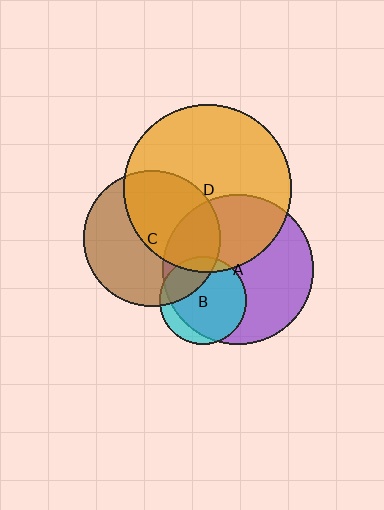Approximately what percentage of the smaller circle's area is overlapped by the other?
Approximately 40%.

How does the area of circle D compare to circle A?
Approximately 1.3 times.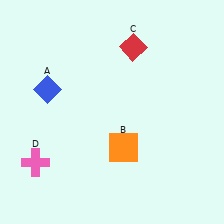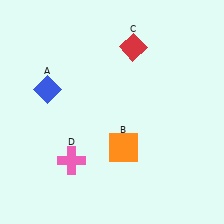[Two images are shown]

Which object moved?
The pink cross (D) moved right.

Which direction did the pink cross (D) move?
The pink cross (D) moved right.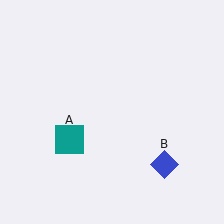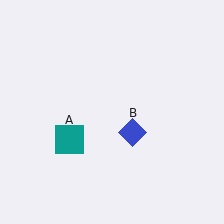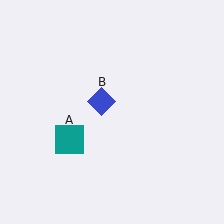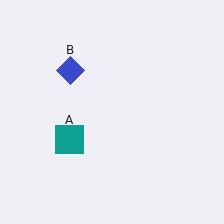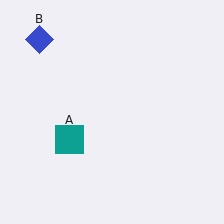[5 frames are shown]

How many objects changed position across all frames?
1 object changed position: blue diamond (object B).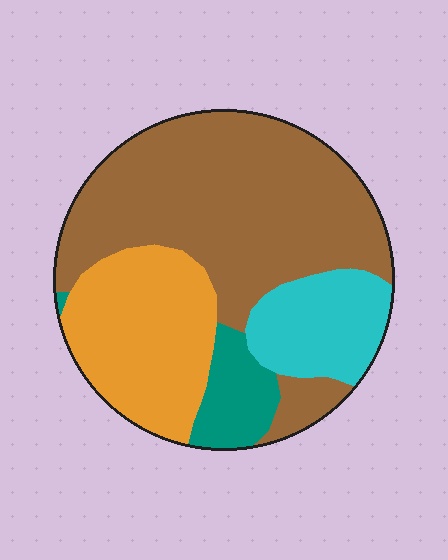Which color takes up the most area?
Brown, at roughly 50%.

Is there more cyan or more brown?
Brown.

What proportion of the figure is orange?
Orange covers 25% of the figure.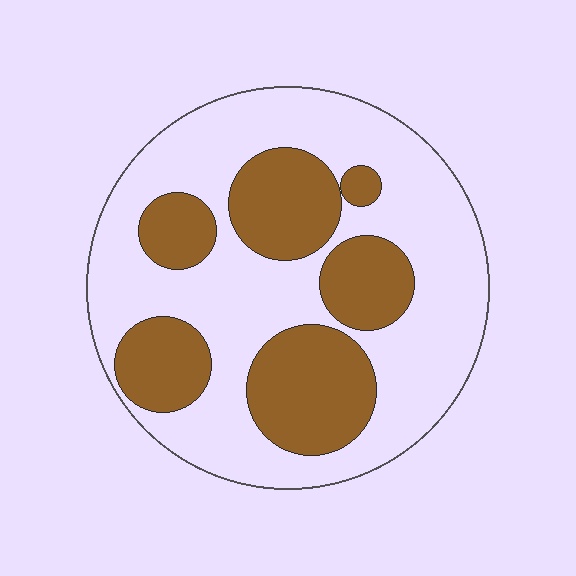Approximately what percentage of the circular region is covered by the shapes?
Approximately 35%.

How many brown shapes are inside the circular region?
6.